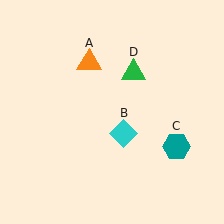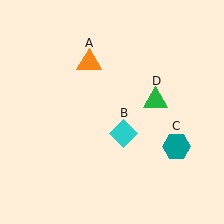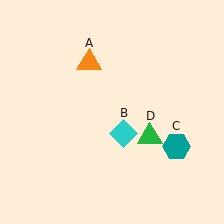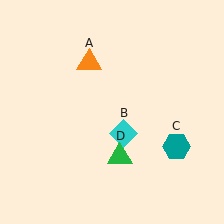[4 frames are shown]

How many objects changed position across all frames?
1 object changed position: green triangle (object D).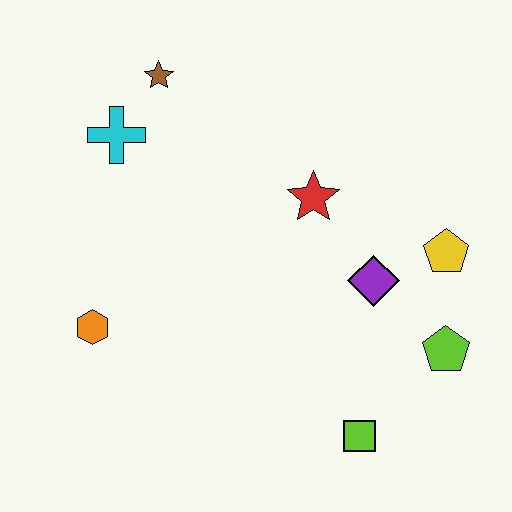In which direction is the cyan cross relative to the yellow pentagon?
The cyan cross is to the left of the yellow pentagon.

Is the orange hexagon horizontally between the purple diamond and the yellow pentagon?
No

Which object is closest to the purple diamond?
The yellow pentagon is closest to the purple diamond.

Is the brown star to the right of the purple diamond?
No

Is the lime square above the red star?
No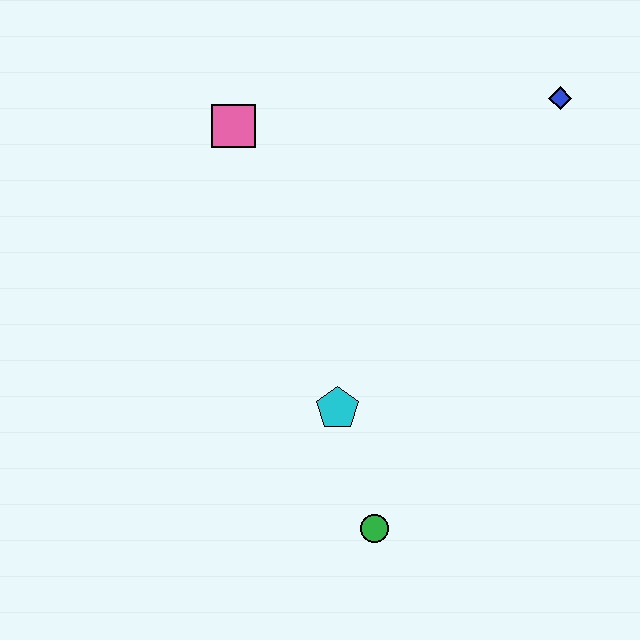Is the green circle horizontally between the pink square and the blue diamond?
Yes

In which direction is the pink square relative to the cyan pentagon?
The pink square is above the cyan pentagon.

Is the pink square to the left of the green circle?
Yes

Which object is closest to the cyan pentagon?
The green circle is closest to the cyan pentagon.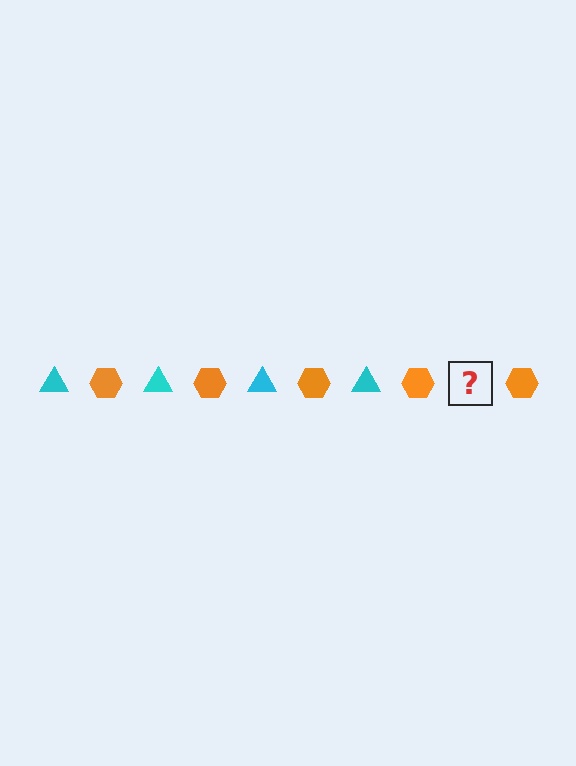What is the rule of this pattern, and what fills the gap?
The rule is that the pattern alternates between cyan triangle and orange hexagon. The gap should be filled with a cyan triangle.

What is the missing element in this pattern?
The missing element is a cyan triangle.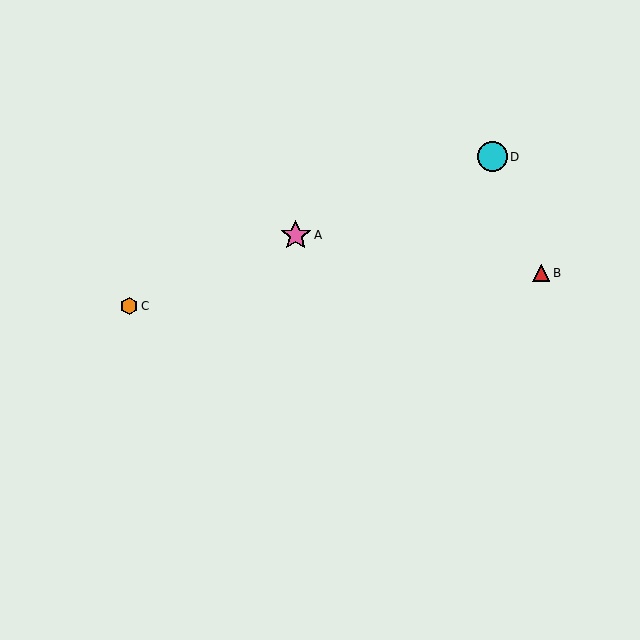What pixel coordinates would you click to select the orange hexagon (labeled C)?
Click at (129, 306) to select the orange hexagon C.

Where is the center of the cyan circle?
The center of the cyan circle is at (492, 157).